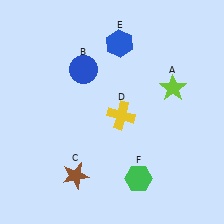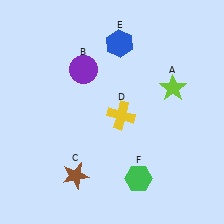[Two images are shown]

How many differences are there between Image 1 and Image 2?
There is 1 difference between the two images.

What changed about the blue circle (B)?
In Image 1, B is blue. In Image 2, it changed to purple.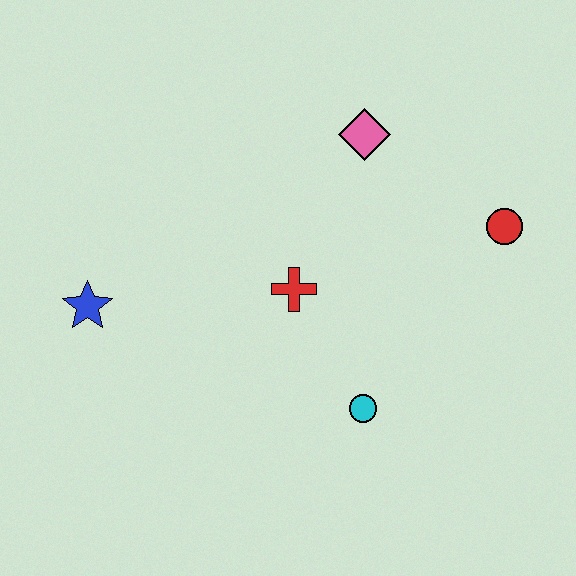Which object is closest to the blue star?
The red cross is closest to the blue star.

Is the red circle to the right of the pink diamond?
Yes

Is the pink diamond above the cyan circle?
Yes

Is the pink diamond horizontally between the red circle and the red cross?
Yes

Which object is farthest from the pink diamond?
The blue star is farthest from the pink diamond.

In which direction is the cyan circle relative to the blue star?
The cyan circle is to the right of the blue star.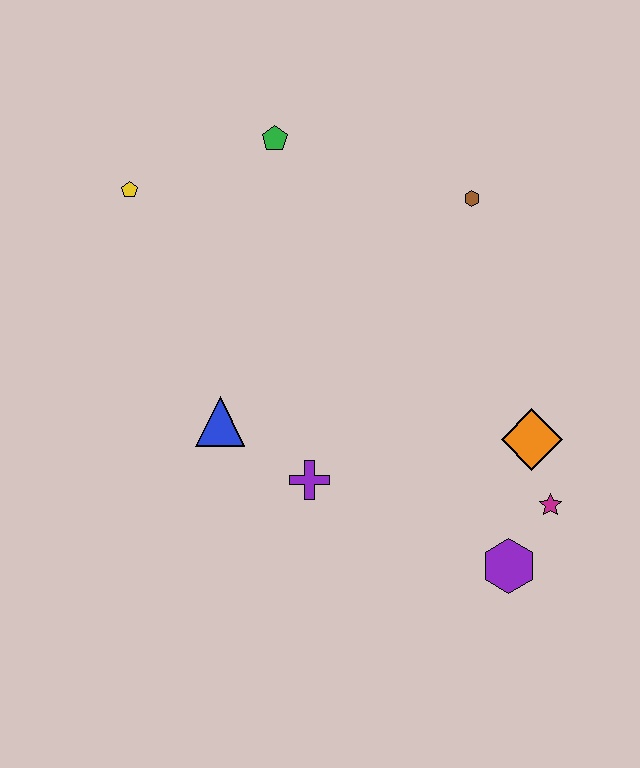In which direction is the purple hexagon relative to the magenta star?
The purple hexagon is below the magenta star.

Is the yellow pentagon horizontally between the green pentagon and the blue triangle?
No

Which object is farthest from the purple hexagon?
The yellow pentagon is farthest from the purple hexagon.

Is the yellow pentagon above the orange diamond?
Yes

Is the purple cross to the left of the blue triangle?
No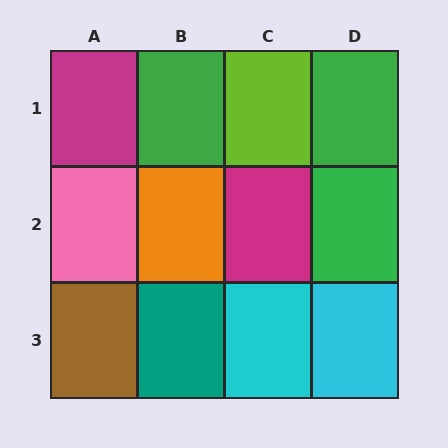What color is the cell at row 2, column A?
Pink.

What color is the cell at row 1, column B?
Green.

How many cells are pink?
1 cell is pink.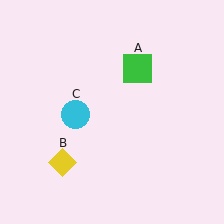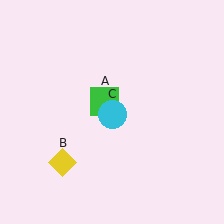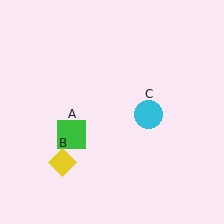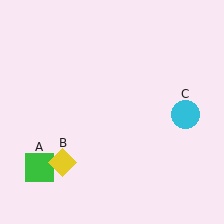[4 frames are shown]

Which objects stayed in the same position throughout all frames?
Yellow diamond (object B) remained stationary.